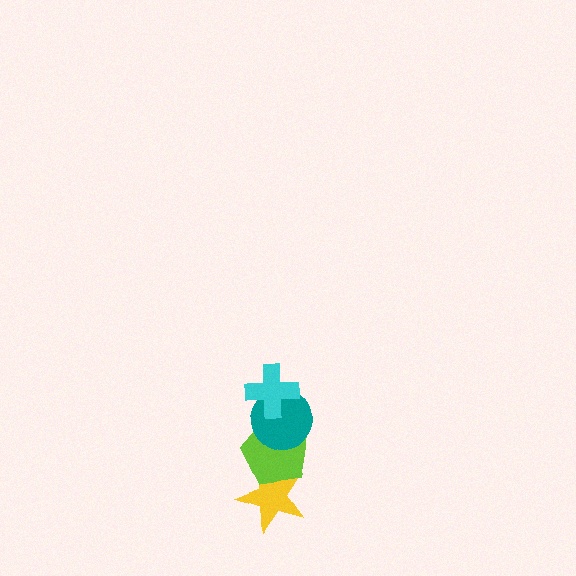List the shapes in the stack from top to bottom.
From top to bottom: the cyan cross, the teal circle, the lime pentagon, the yellow star.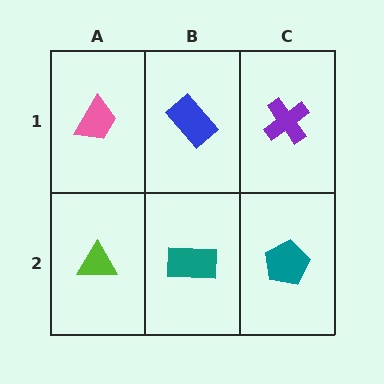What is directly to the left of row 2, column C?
A teal rectangle.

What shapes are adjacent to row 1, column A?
A lime triangle (row 2, column A), a blue rectangle (row 1, column B).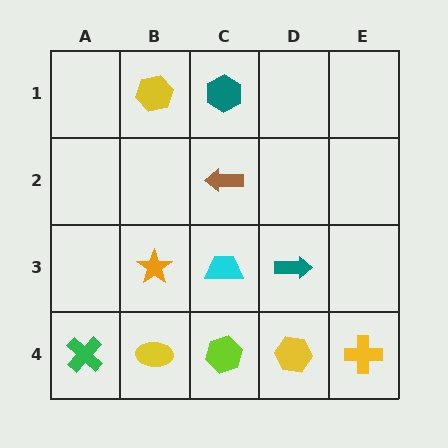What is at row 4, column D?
A yellow hexagon.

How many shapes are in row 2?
1 shape.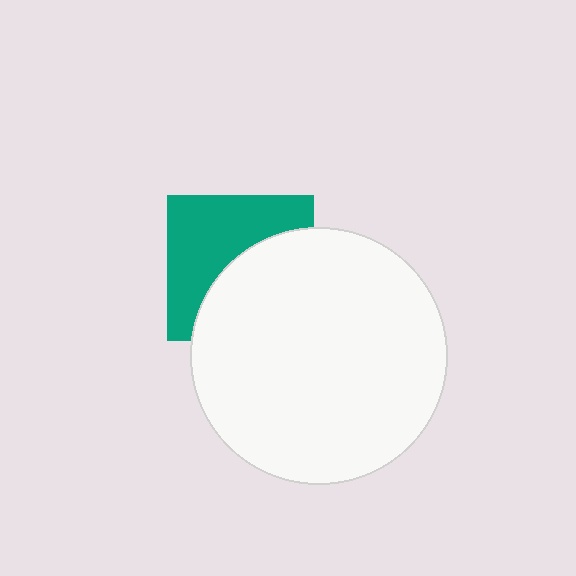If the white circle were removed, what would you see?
You would see the complete teal square.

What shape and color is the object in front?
The object in front is a white circle.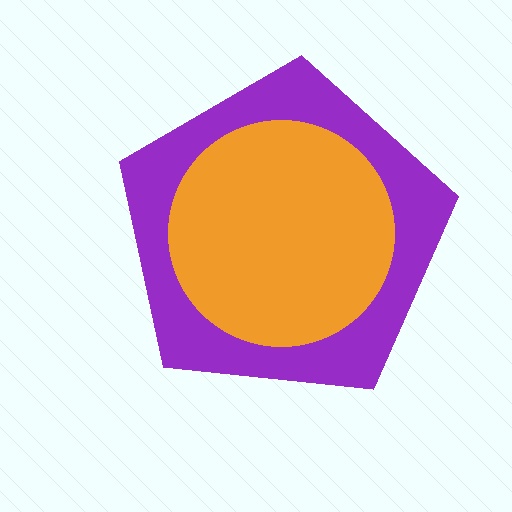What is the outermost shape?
The purple pentagon.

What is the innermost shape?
The orange circle.